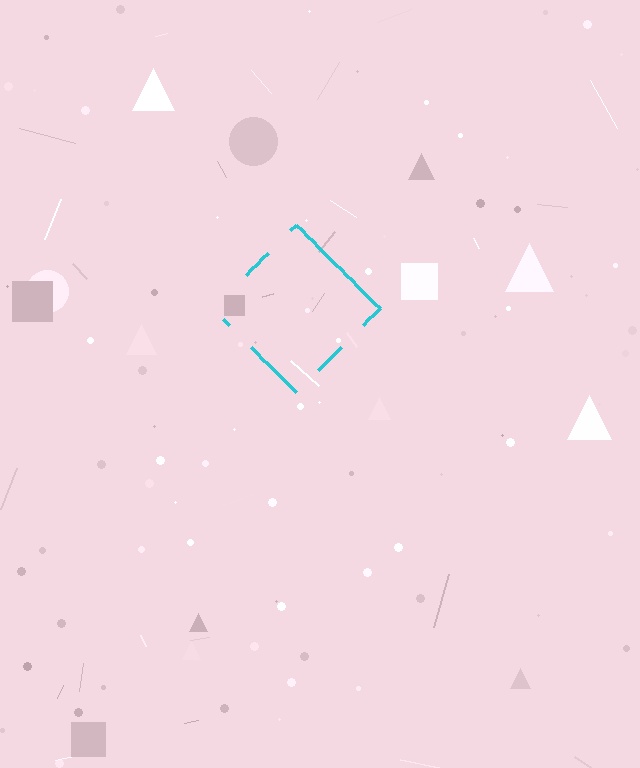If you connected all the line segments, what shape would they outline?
They would outline a diamond.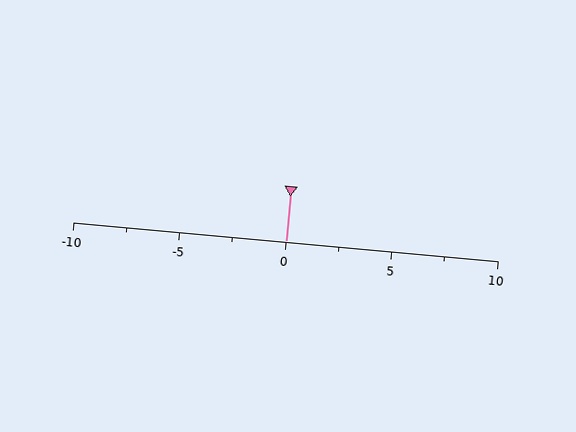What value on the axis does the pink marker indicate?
The marker indicates approximately 0.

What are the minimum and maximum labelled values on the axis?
The axis runs from -10 to 10.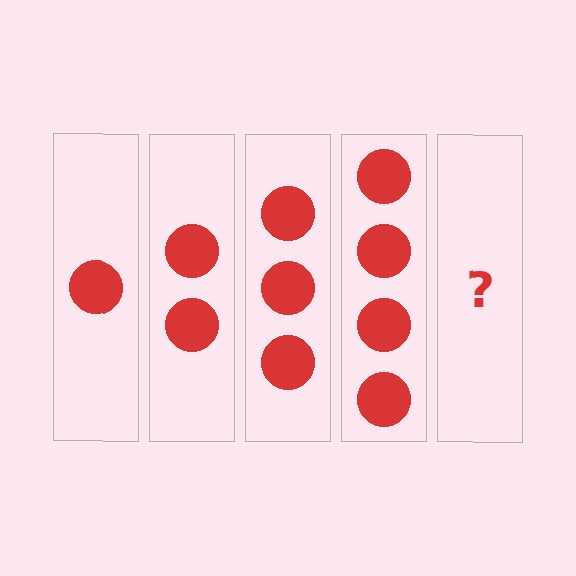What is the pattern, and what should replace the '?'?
The pattern is that each step adds one more circle. The '?' should be 5 circles.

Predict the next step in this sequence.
The next step is 5 circles.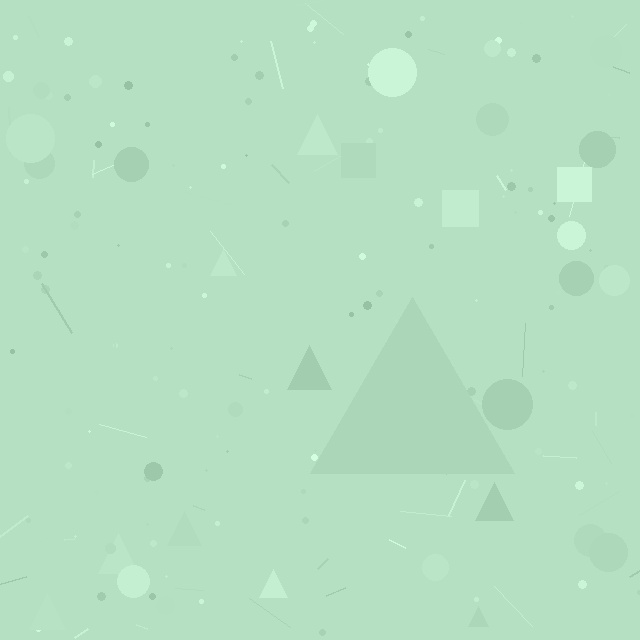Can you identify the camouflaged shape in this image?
The camouflaged shape is a triangle.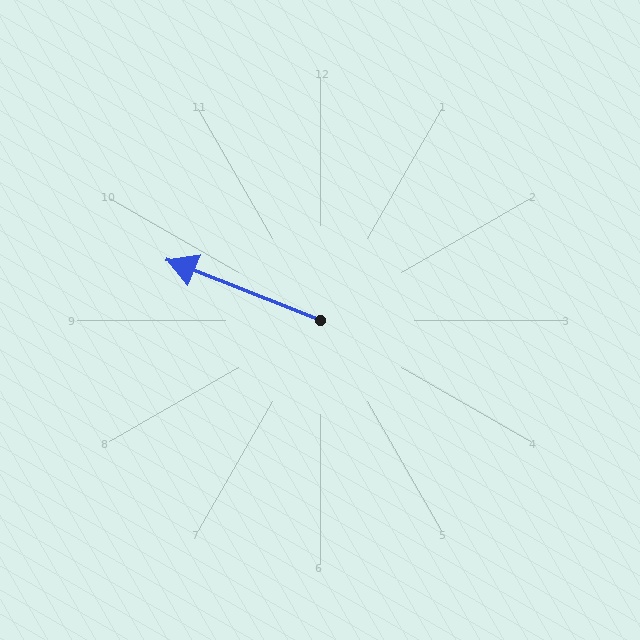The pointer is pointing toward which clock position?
Roughly 10 o'clock.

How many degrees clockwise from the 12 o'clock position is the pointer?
Approximately 292 degrees.